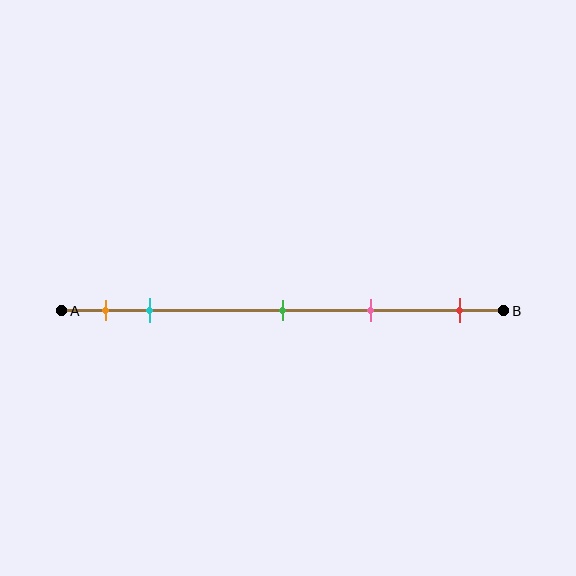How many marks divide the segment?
There are 5 marks dividing the segment.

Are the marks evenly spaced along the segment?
No, the marks are not evenly spaced.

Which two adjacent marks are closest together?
The orange and cyan marks are the closest adjacent pair.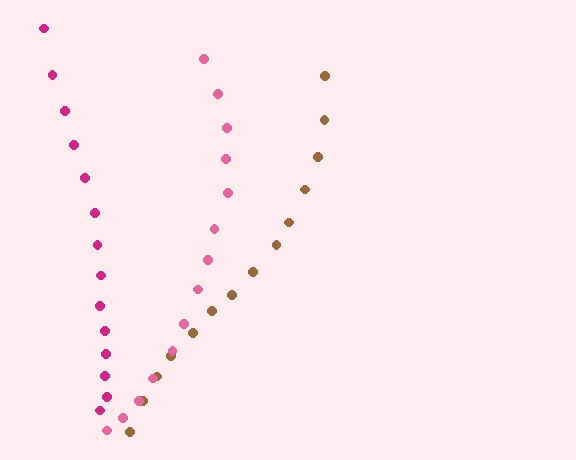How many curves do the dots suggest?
There are 3 distinct paths.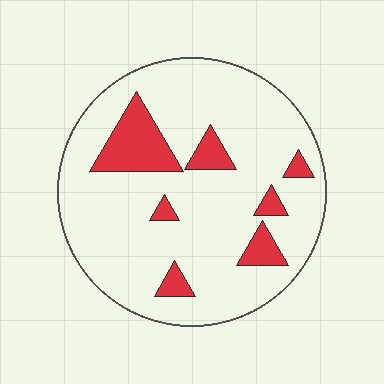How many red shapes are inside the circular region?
7.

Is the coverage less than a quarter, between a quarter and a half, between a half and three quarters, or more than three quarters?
Less than a quarter.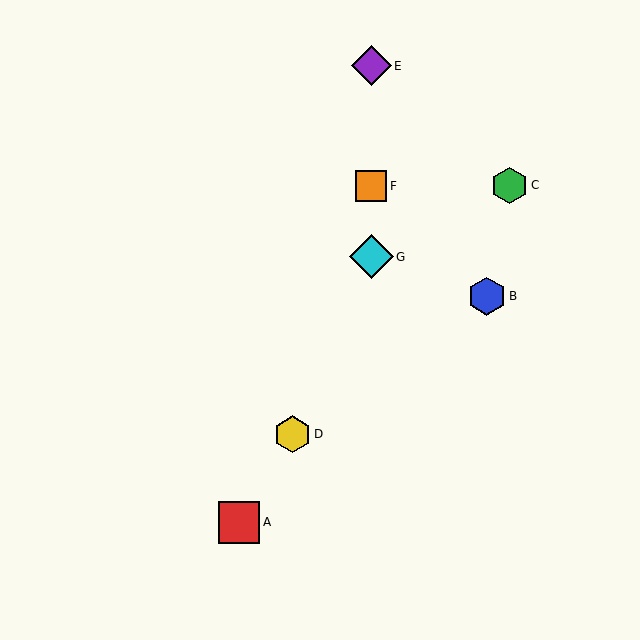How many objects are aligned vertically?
3 objects (E, F, G) are aligned vertically.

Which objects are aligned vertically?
Objects E, F, G are aligned vertically.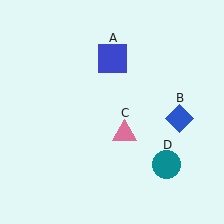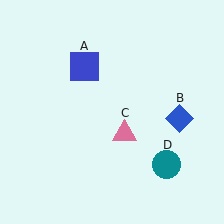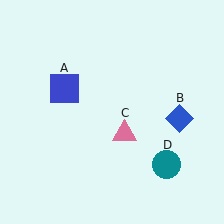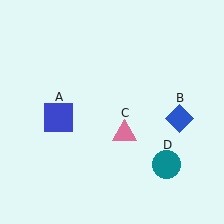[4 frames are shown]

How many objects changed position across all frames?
1 object changed position: blue square (object A).